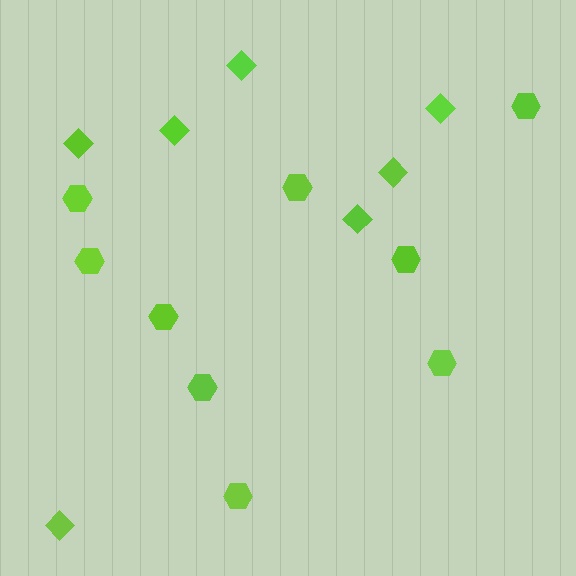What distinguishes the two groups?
There are 2 groups: one group of diamonds (7) and one group of hexagons (9).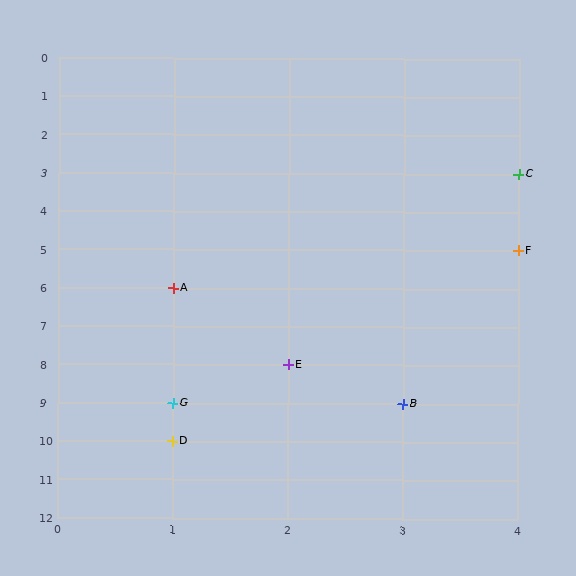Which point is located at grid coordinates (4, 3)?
Point C is at (4, 3).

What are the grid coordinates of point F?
Point F is at grid coordinates (4, 5).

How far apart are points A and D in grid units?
Points A and D are 4 rows apart.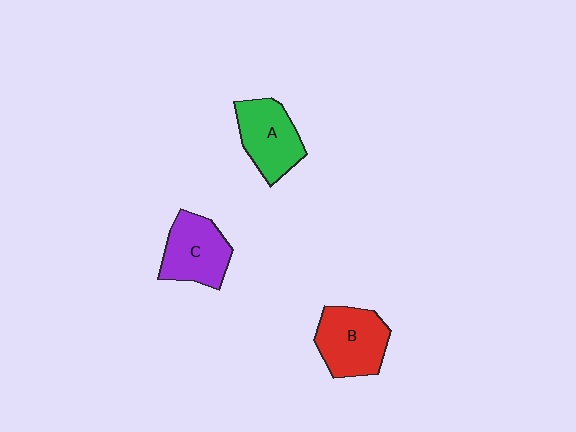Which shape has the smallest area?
Shape C (purple).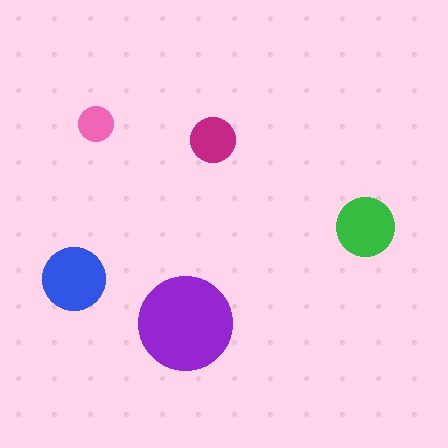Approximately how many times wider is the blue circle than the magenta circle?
About 1.5 times wider.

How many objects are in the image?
There are 5 objects in the image.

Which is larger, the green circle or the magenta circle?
The green one.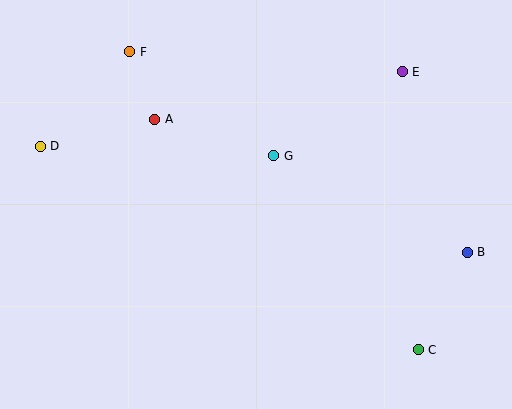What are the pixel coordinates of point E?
Point E is at (402, 72).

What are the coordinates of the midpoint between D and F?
The midpoint between D and F is at (85, 99).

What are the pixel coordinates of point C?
Point C is at (418, 350).